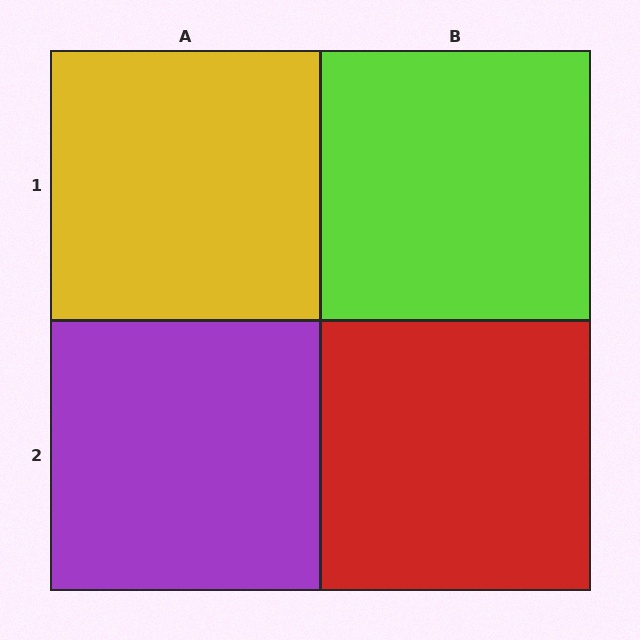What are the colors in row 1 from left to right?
Yellow, lime.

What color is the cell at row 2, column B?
Red.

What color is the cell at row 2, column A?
Purple.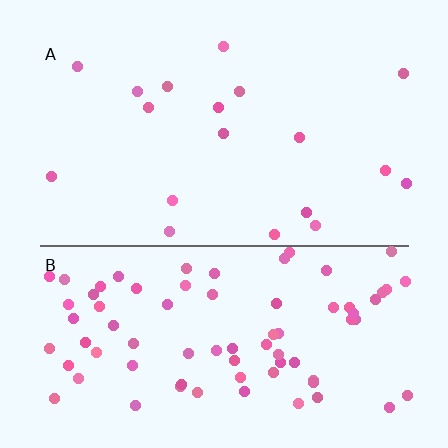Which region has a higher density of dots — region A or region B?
B (the bottom).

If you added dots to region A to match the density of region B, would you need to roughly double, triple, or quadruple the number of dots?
Approximately quadruple.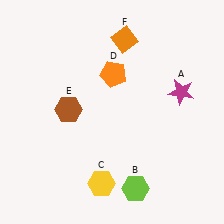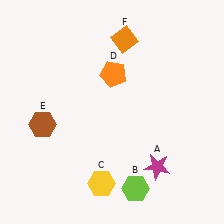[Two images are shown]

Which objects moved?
The objects that moved are: the magenta star (A), the brown hexagon (E).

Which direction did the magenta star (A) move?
The magenta star (A) moved down.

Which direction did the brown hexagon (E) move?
The brown hexagon (E) moved left.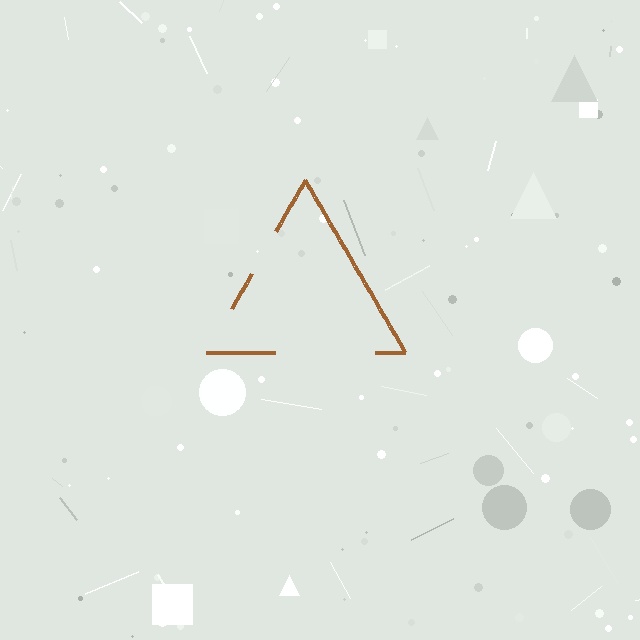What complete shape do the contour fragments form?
The contour fragments form a triangle.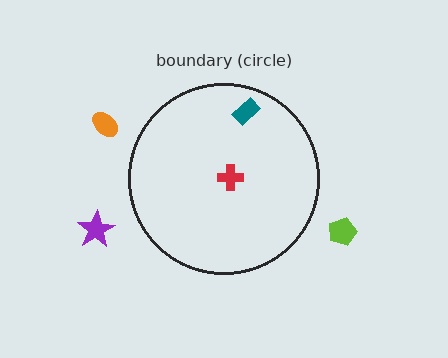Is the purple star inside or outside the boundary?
Outside.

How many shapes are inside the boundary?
2 inside, 3 outside.